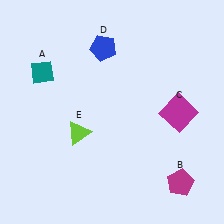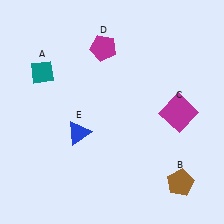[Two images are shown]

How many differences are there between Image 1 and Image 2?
There are 3 differences between the two images.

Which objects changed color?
B changed from magenta to brown. D changed from blue to magenta. E changed from lime to blue.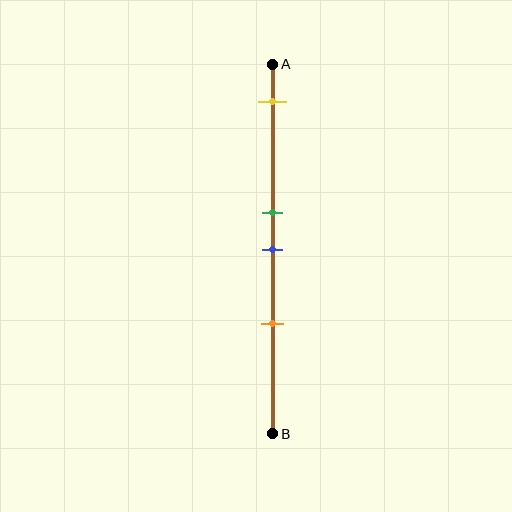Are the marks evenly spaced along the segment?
No, the marks are not evenly spaced.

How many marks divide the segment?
There are 4 marks dividing the segment.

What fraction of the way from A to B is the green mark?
The green mark is approximately 40% (0.4) of the way from A to B.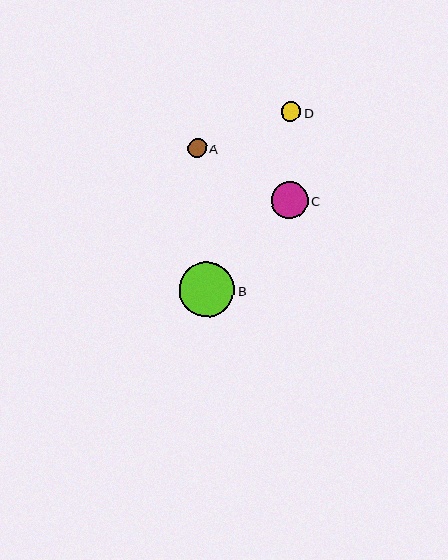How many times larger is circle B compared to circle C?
Circle B is approximately 1.5 times the size of circle C.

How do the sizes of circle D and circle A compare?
Circle D and circle A are approximately the same size.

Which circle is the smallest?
Circle A is the smallest with a size of approximately 19 pixels.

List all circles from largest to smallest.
From largest to smallest: B, C, D, A.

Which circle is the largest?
Circle B is the largest with a size of approximately 55 pixels.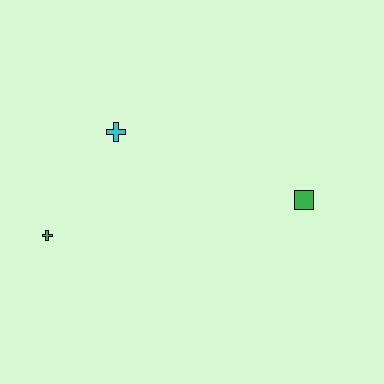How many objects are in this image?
There are 3 objects.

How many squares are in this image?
There is 1 square.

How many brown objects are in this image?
There are no brown objects.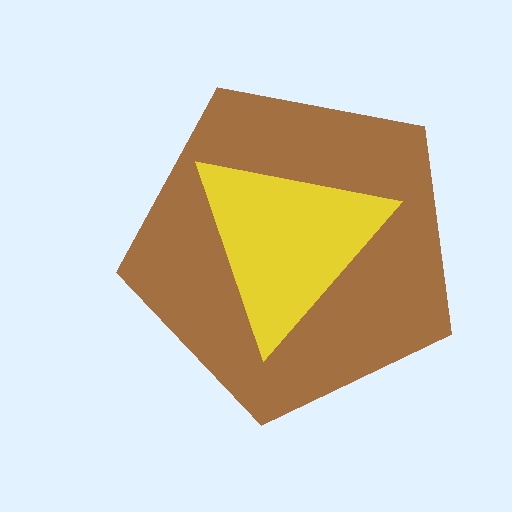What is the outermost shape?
The brown pentagon.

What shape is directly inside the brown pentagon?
The yellow triangle.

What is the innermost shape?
The yellow triangle.